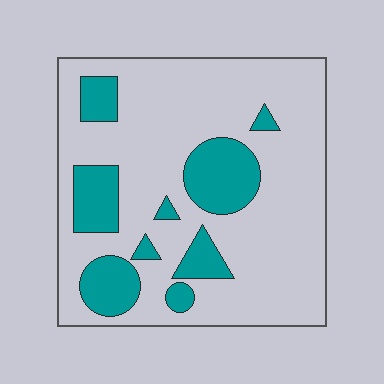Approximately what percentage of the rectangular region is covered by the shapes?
Approximately 25%.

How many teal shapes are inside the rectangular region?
9.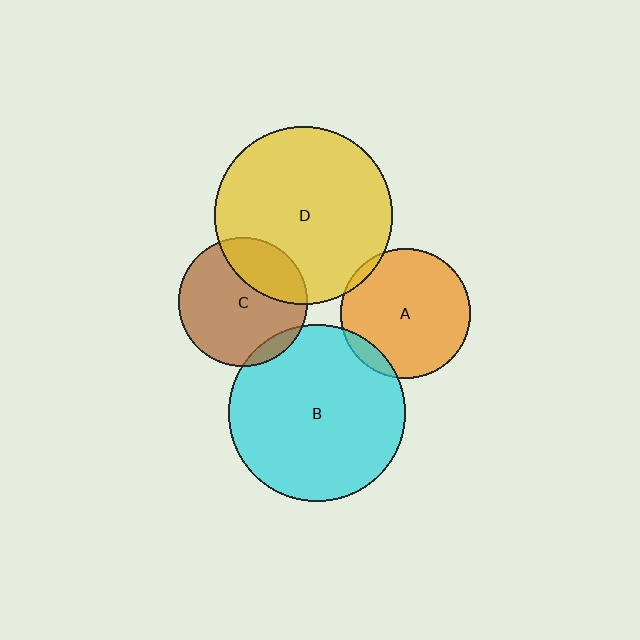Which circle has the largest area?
Circle D (yellow).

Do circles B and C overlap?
Yes.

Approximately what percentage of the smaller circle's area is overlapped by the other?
Approximately 10%.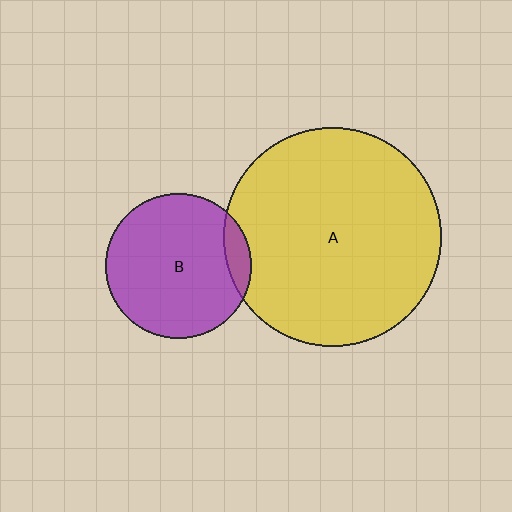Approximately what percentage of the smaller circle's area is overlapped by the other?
Approximately 10%.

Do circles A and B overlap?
Yes.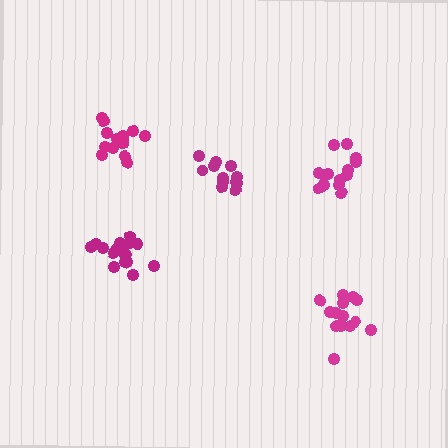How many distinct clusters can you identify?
There are 5 distinct clusters.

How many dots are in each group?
Group 1: 12 dots, Group 2: 16 dots, Group 3: 14 dots, Group 4: 14 dots, Group 5: 15 dots (71 total).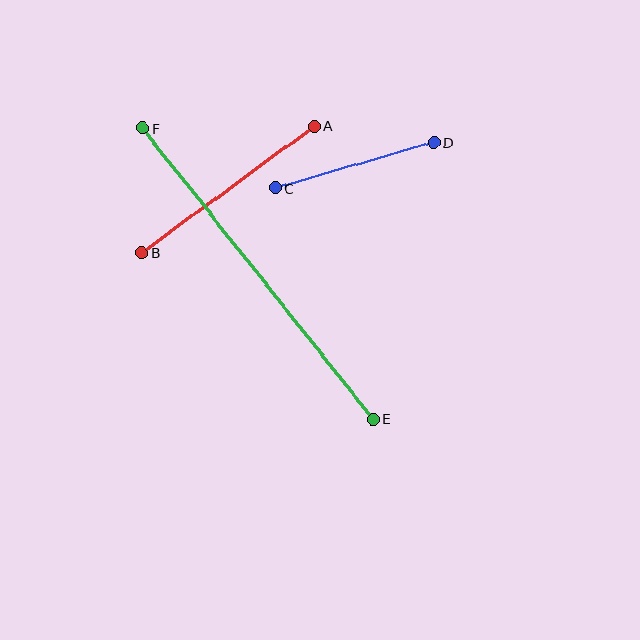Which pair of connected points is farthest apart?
Points E and F are farthest apart.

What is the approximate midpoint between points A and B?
The midpoint is at approximately (228, 189) pixels.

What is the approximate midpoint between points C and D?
The midpoint is at approximately (355, 165) pixels.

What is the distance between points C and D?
The distance is approximately 165 pixels.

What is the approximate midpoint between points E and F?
The midpoint is at approximately (258, 274) pixels.